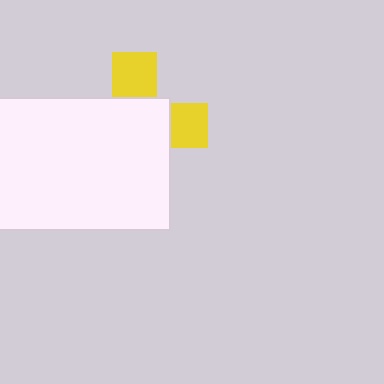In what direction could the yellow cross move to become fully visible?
The yellow cross could move toward the upper-right. That would shift it out from behind the white rectangle entirely.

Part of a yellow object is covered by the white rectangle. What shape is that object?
It is a cross.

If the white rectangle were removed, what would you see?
You would see the complete yellow cross.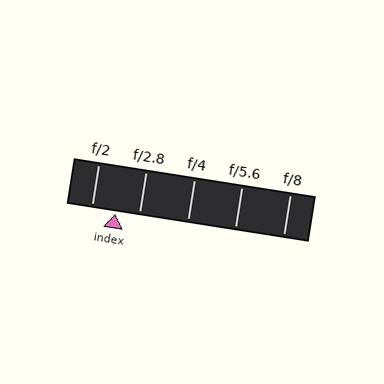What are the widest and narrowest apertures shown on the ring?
The widest aperture shown is f/2 and the narrowest is f/8.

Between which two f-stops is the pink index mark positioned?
The index mark is between f/2 and f/2.8.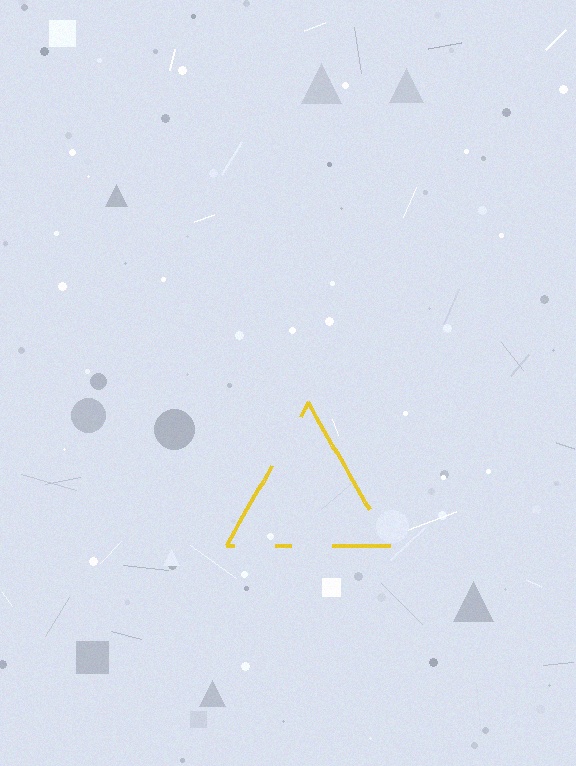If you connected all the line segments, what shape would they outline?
They would outline a triangle.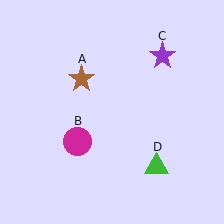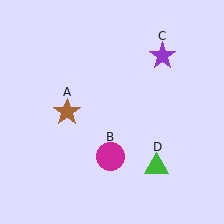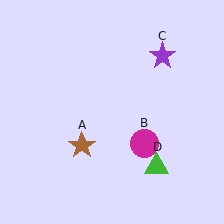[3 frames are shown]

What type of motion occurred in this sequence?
The brown star (object A), magenta circle (object B) rotated counterclockwise around the center of the scene.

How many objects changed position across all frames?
2 objects changed position: brown star (object A), magenta circle (object B).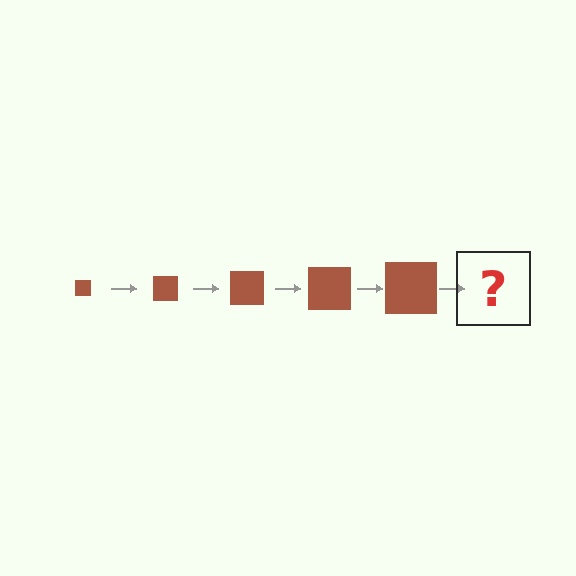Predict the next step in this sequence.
The next step is a brown square, larger than the previous one.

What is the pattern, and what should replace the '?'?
The pattern is that the square gets progressively larger each step. The '?' should be a brown square, larger than the previous one.